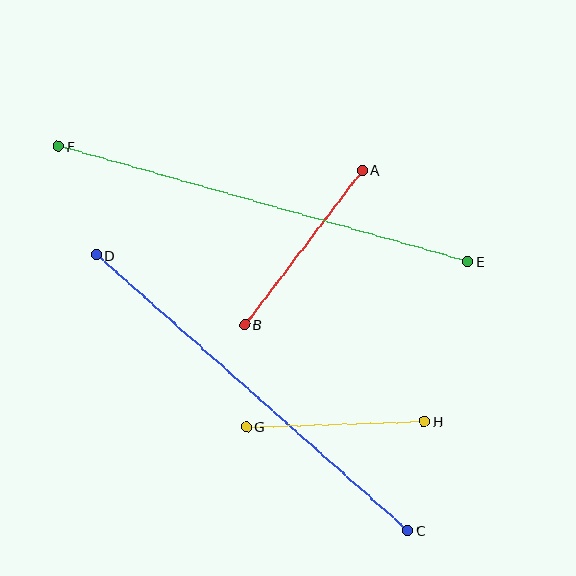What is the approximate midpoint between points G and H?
The midpoint is at approximately (336, 424) pixels.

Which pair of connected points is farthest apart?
Points E and F are farthest apart.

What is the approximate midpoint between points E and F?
The midpoint is at approximately (263, 204) pixels.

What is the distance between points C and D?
The distance is approximately 416 pixels.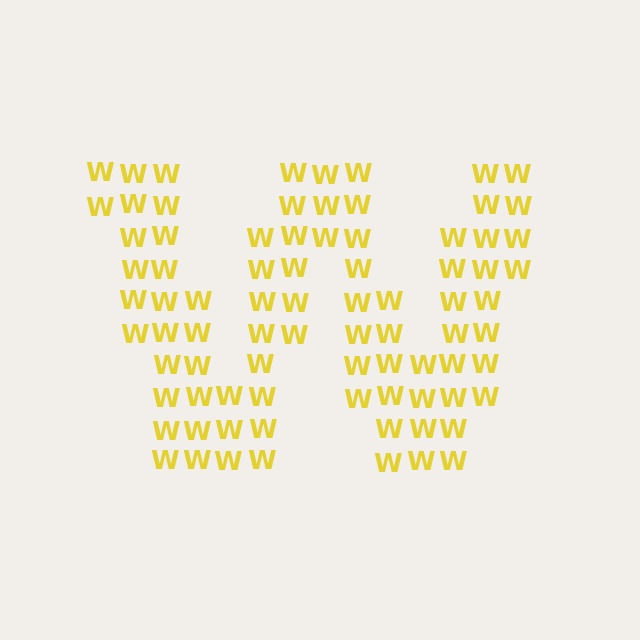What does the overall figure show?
The overall figure shows the letter W.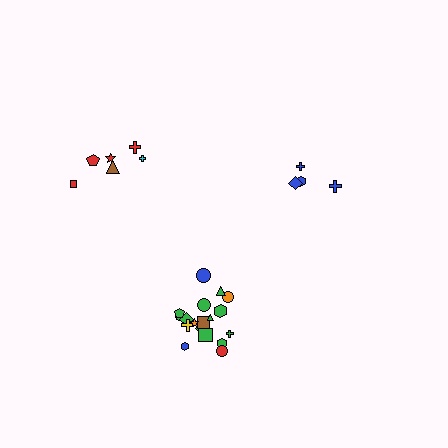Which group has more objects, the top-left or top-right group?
The top-left group.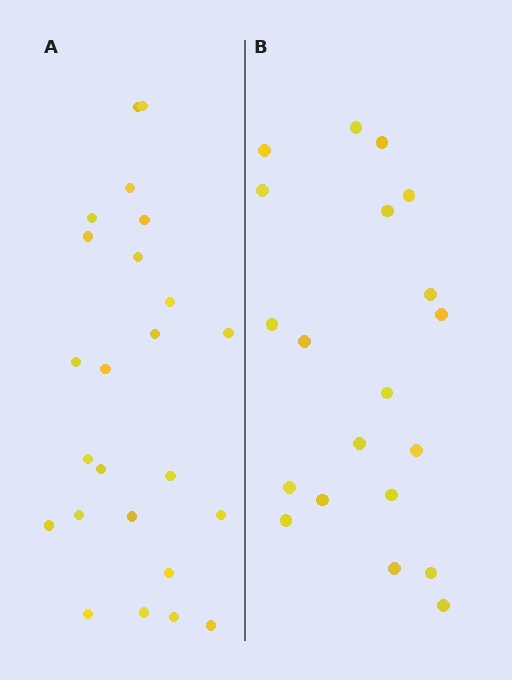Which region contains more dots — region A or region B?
Region A (the left region) has more dots.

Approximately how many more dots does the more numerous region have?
Region A has about 4 more dots than region B.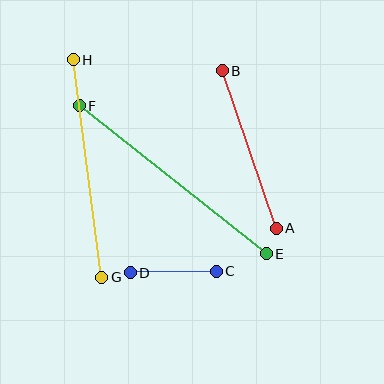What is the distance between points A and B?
The distance is approximately 167 pixels.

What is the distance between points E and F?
The distance is approximately 238 pixels.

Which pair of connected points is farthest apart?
Points E and F are farthest apart.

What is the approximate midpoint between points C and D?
The midpoint is at approximately (173, 272) pixels.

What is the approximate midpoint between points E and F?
The midpoint is at approximately (173, 180) pixels.